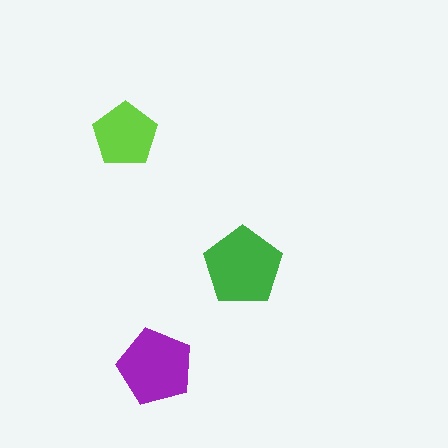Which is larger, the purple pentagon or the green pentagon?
The green one.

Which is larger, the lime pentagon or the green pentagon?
The green one.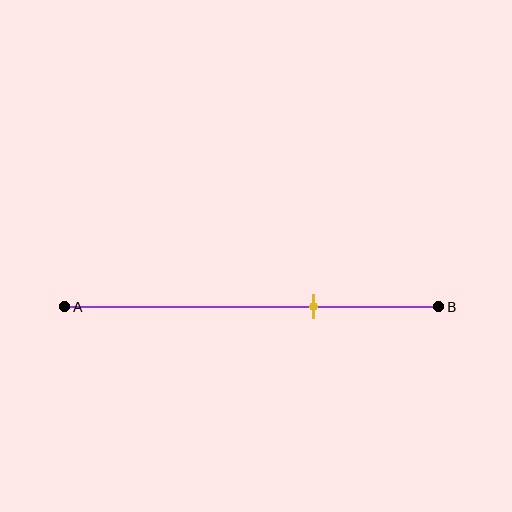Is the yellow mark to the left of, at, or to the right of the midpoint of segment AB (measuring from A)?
The yellow mark is to the right of the midpoint of segment AB.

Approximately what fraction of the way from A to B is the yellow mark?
The yellow mark is approximately 65% of the way from A to B.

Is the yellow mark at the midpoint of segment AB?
No, the mark is at about 65% from A, not at the 50% midpoint.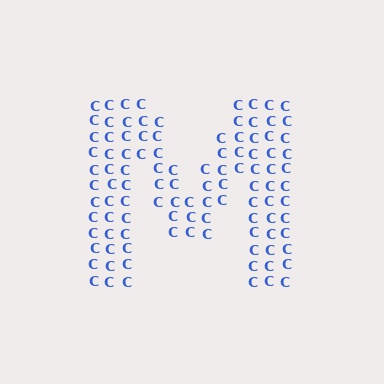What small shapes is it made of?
It is made of small letter C's.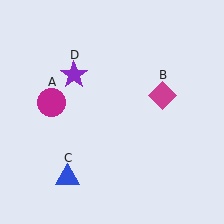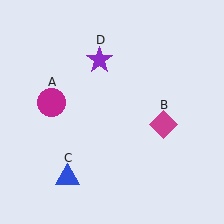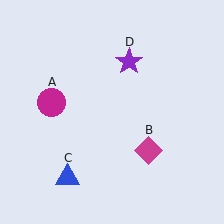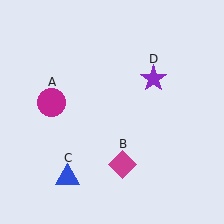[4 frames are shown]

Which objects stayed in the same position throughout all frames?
Magenta circle (object A) and blue triangle (object C) remained stationary.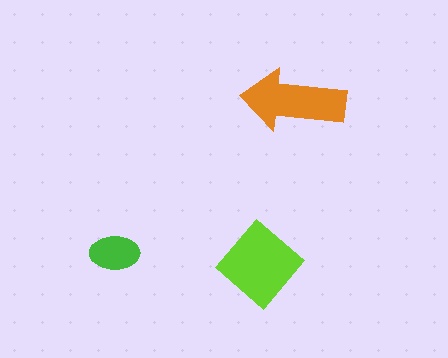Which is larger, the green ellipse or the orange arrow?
The orange arrow.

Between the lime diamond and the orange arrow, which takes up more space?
The lime diamond.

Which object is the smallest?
The green ellipse.